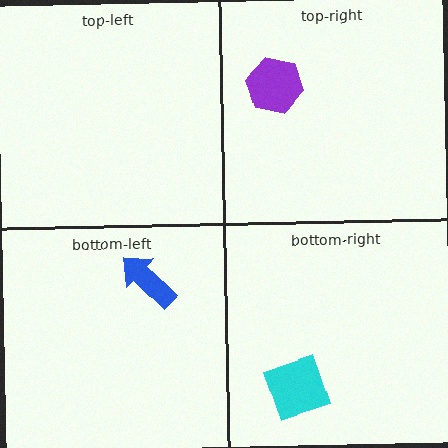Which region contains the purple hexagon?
The top-right region.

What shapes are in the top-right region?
The purple hexagon.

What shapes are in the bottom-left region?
The blue arrow.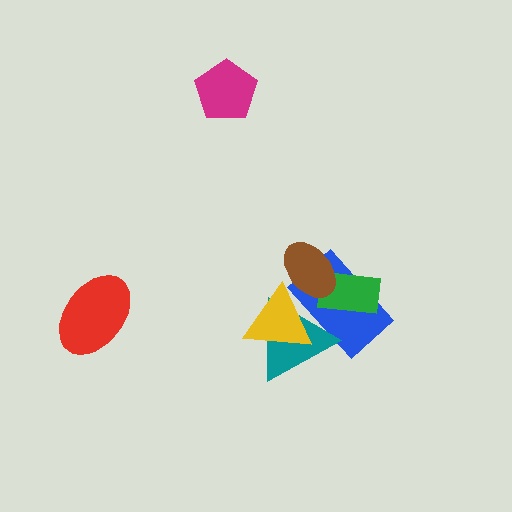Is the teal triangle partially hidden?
Yes, it is partially covered by another shape.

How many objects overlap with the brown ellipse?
4 objects overlap with the brown ellipse.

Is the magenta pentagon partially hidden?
No, no other shape covers it.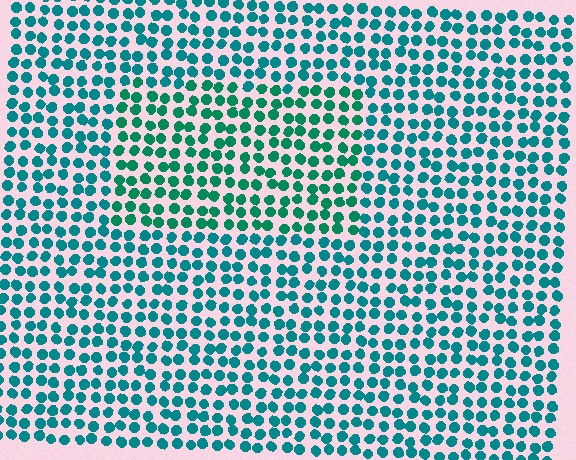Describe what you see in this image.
The image is filled with small teal elements in a uniform arrangement. A rectangle-shaped region is visible where the elements are tinted to a slightly different hue, forming a subtle color boundary.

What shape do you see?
I see a rectangle.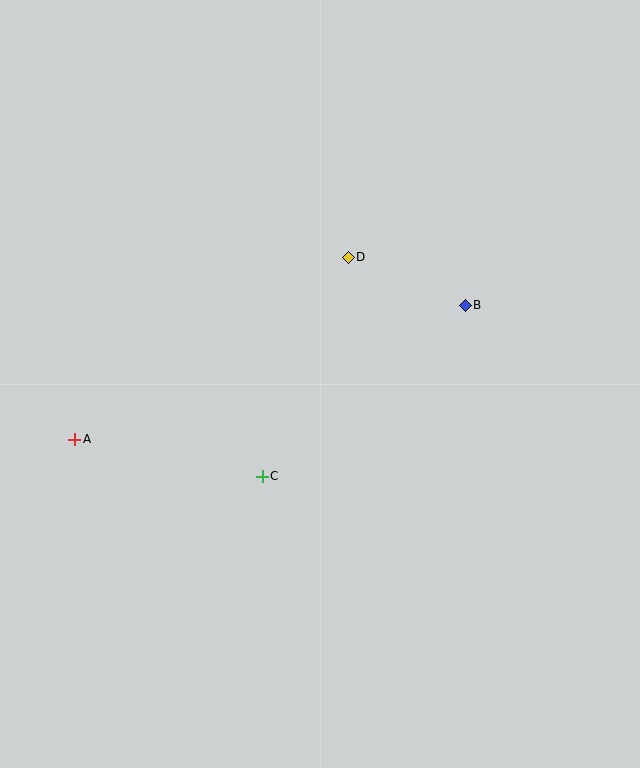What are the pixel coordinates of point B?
Point B is at (465, 305).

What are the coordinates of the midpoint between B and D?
The midpoint between B and D is at (407, 281).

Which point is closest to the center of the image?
Point C at (262, 476) is closest to the center.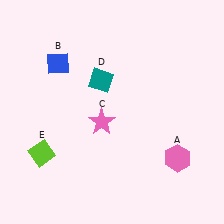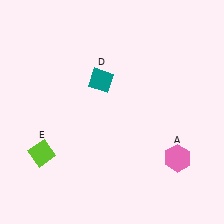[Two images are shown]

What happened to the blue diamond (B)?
The blue diamond (B) was removed in Image 2. It was in the top-left area of Image 1.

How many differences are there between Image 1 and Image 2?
There are 2 differences between the two images.